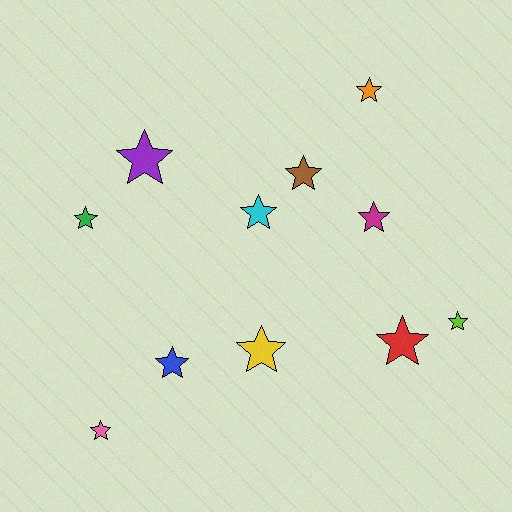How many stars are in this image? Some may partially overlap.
There are 11 stars.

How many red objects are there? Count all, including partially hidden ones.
There is 1 red object.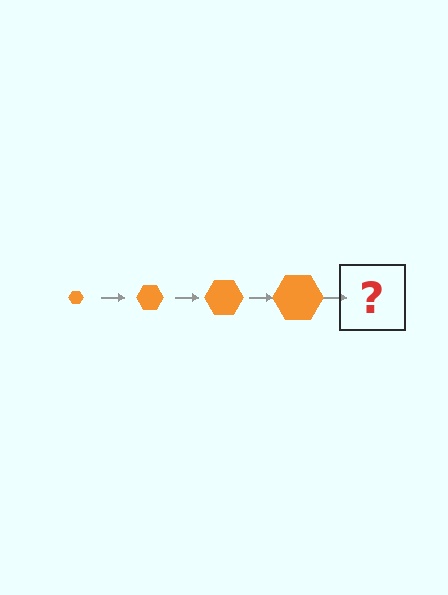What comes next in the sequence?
The next element should be an orange hexagon, larger than the previous one.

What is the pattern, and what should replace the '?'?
The pattern is that the hexagon gets progressively larger each step. The '?' should be an orange hexagon, larger than the previous one.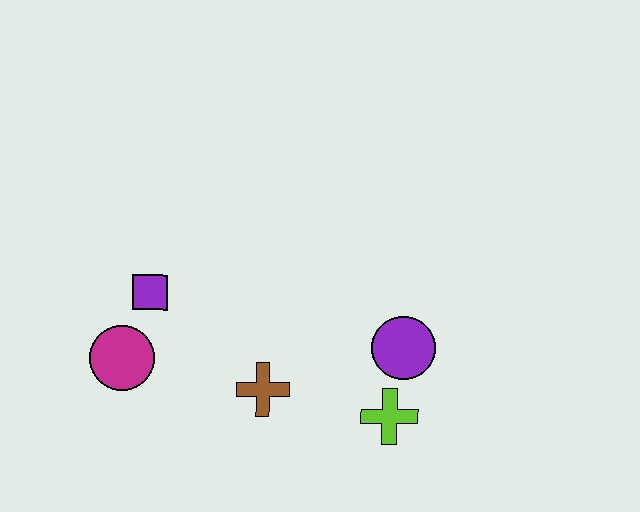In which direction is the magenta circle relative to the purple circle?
The magenta circle is to the left of the purple circle.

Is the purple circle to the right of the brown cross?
Yes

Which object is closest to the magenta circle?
The purple square is closest to the magenta circle.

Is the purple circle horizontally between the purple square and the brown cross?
No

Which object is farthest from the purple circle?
The magenta circle is farthest from the purple circle.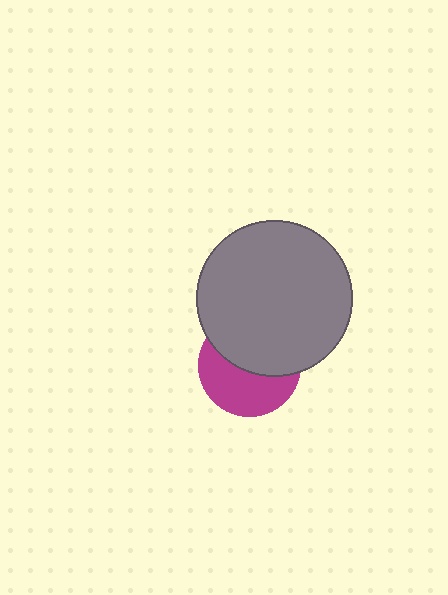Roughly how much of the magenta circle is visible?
About half of it is visible (roughly 49%).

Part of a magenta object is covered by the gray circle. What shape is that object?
It is a circle.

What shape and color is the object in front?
The object in front is a gray circle.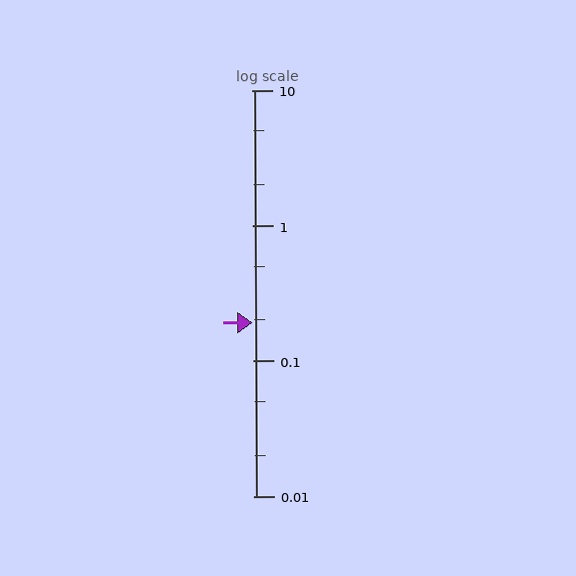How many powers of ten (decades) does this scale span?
The scale spans 3 decades, from 0.01 to 10.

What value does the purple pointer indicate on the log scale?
The pointer indicates approximately 0.19.